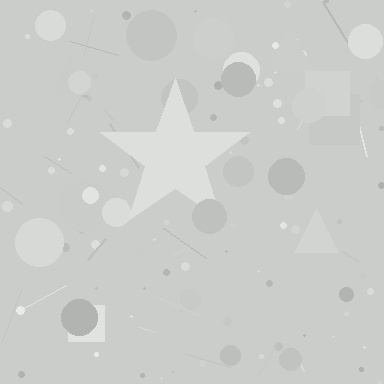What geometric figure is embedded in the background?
A star is embedded in the background.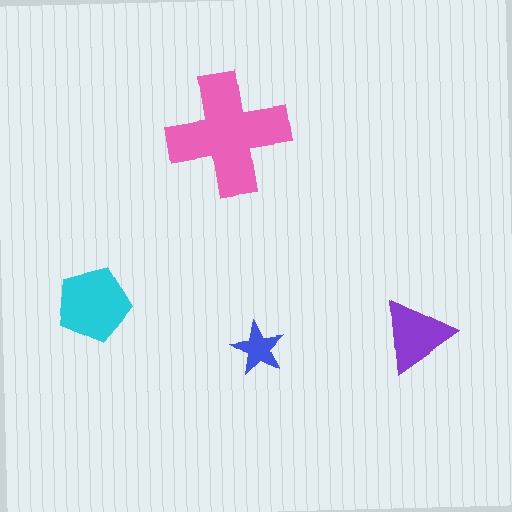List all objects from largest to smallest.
The pink cross, the cyan pentagon, the purple triangle, the blue star.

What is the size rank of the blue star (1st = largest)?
4th.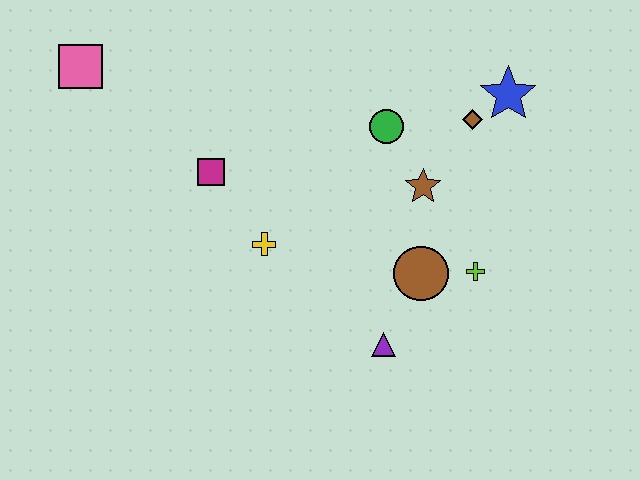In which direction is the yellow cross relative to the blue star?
The yellow cross is to the left of the blue star.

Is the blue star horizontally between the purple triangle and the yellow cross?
No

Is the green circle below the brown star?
No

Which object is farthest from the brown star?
The pink square is farthest from the brown star.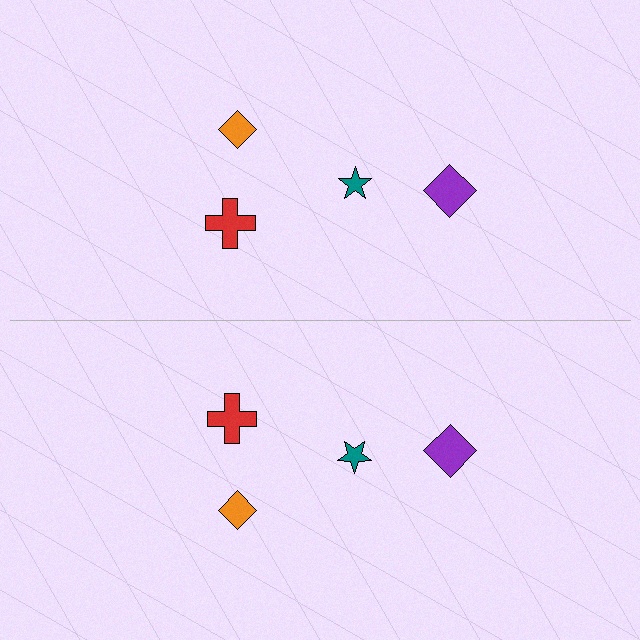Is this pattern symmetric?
Yes, this pattern has bilateral (reflection) symmetry.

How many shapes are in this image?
There are 8 shapes in this image.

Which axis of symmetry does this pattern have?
The pattern has a horizontal axis of symmetry running through the center of the image.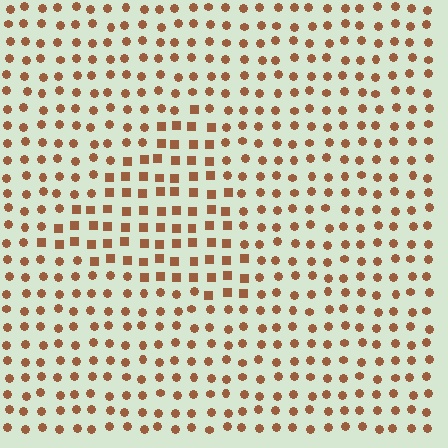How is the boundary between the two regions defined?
The boundary is defined by a change in element shape: squares inside vs. circles outside. All elements share the same color and spacing.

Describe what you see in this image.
The image is filled with small brown elements arranged in a uniform grid. A triangle-shaped region contains squares, while the surrounding area contains circles. The boundary is defined purely by the change in element shape.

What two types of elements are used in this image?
The image uses squares inside the triangle region and circles outside it.